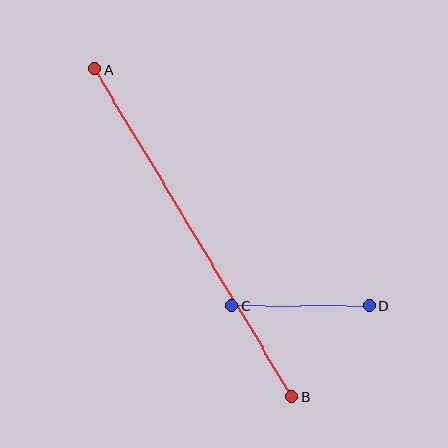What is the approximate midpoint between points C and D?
The midpoint is at approximately (300, 306) pixels.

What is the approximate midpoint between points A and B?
The midpoint is at approximately (193, 233) pixels.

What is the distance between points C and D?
The distance is approximately 137 pixels.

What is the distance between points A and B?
The distance is approximately 382 pixels.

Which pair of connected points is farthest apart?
Points A and B are farthest apart.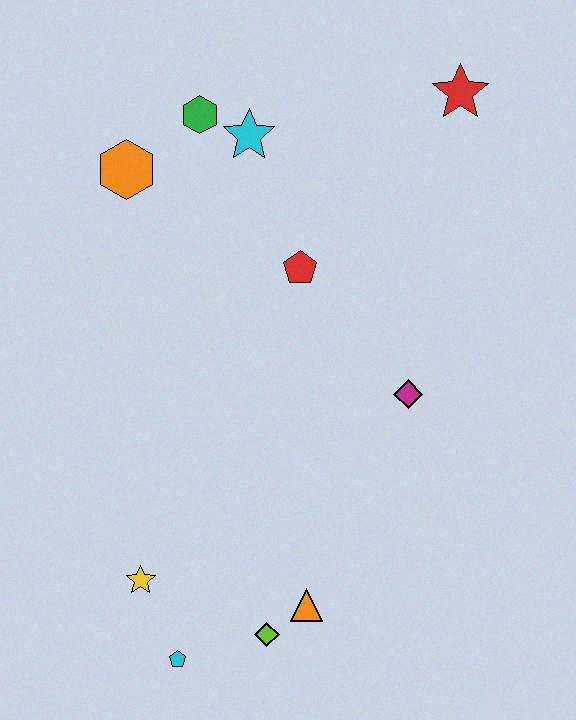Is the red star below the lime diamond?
No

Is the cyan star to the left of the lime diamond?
Yes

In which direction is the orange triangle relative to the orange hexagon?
The orange triangle is below the orange hexagon.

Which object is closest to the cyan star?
The green hexagon is closest to the cyan star.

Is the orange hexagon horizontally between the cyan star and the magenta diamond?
No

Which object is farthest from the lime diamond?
The red star is farthest from the lime diamond.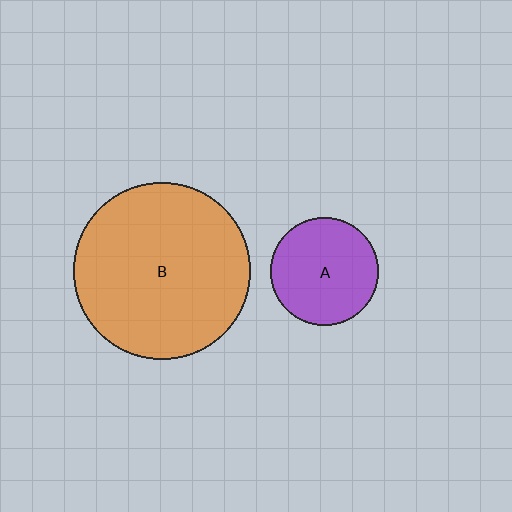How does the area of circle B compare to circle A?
Approximately 2.7 times.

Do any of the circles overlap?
No, none of the circles overlap.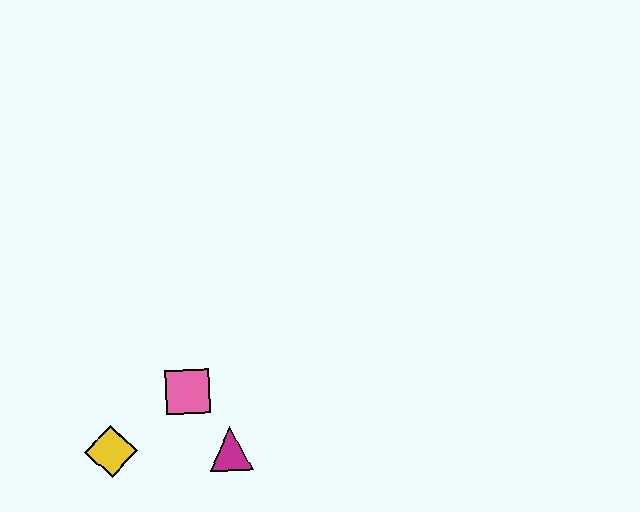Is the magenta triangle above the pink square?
No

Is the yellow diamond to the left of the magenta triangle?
Yes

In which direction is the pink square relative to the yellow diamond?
The pink square is to the right of the yellow diamond.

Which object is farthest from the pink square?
The yellow diamond is farthest from the pink square.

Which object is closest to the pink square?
The magenta triangle is closest to the pink square.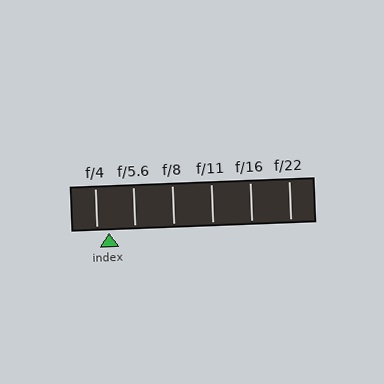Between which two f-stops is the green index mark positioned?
The index mark is between f/4 and f/5.6.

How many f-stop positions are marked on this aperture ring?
There are 6 f-stop positions marked.